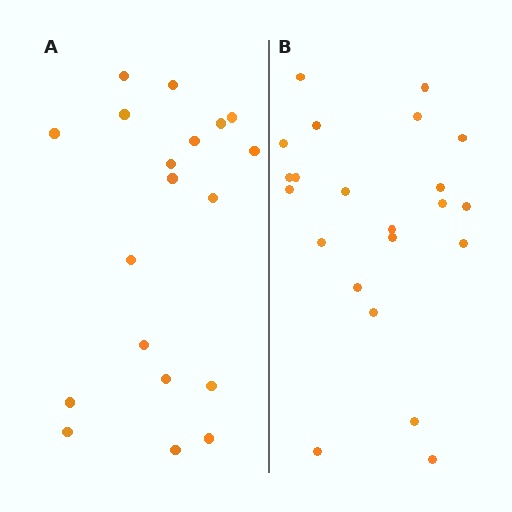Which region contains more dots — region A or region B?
Region B (the right region) has more dots.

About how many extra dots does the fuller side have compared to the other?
Region B has just a few more — roughly 2 or 3 more dots than region A.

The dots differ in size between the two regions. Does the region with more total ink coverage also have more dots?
No. Region A has more total ink coverage because its dots are larger, but region B actually contains more individual dots. Total area can be misleading — the number of items is what matters here.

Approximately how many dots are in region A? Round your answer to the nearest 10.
About 20 dots. (The exact count is 19, which rounds to 20.)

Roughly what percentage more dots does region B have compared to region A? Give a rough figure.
About 15% more.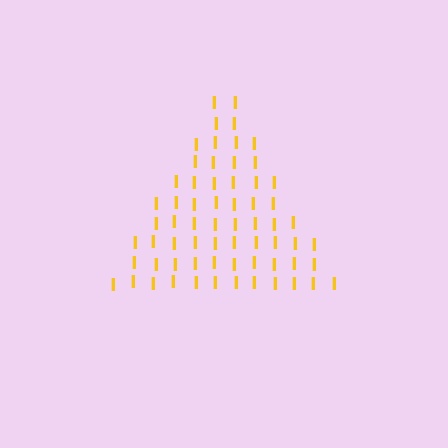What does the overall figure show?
The overall figure shows a triangle.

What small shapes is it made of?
It is made of small letter I's.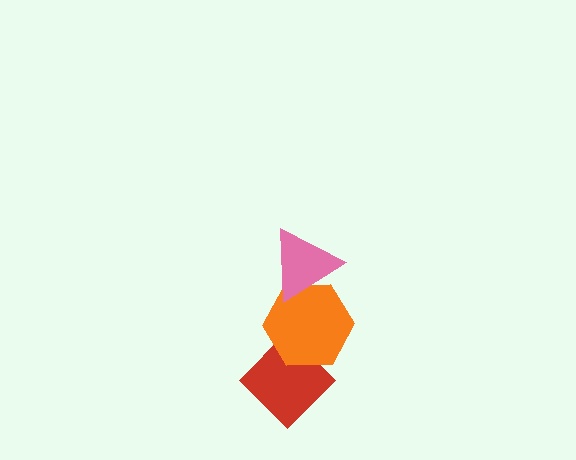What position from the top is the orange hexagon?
The orange hexagon is 2nd from the top.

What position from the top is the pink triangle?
The pink triangle is 1st from the top.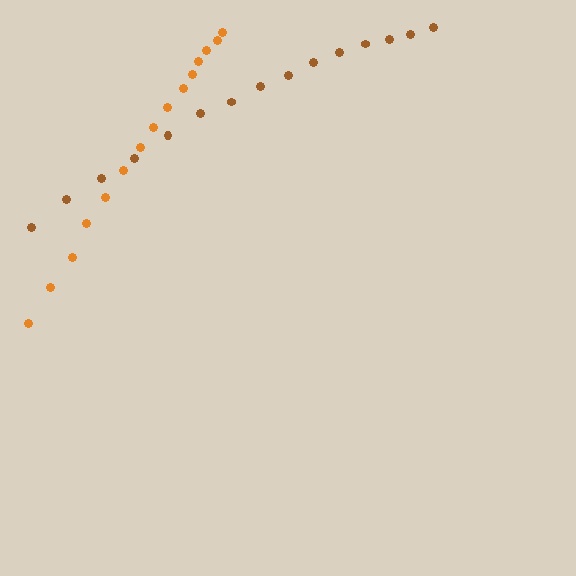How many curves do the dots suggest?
There are 2 distinct paths.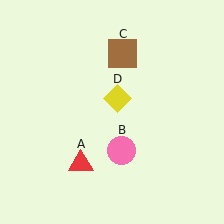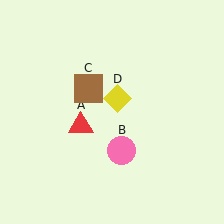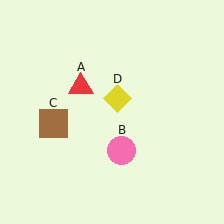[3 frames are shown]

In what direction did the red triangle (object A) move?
The red triangle (object A) moved up.